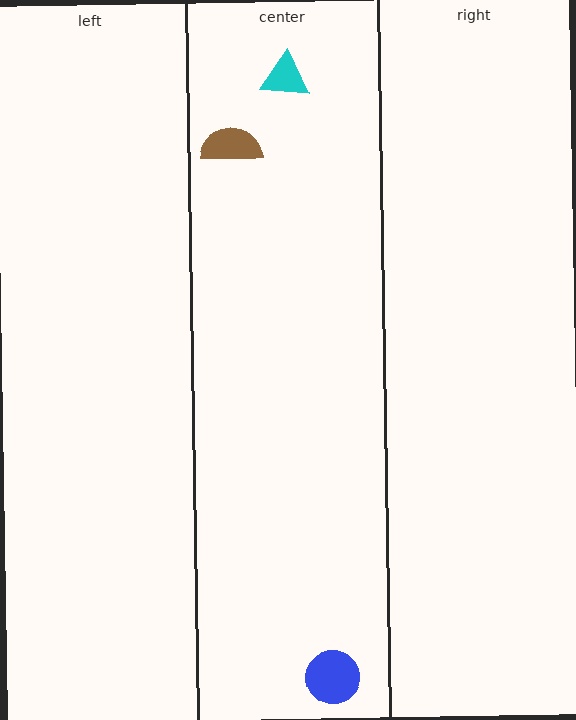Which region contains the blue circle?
The center region.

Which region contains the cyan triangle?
The center region.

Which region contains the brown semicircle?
The center region.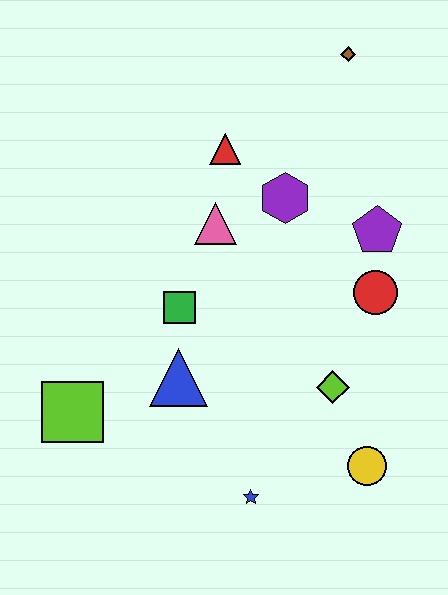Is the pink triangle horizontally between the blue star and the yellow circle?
No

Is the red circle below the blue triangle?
No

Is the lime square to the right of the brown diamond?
No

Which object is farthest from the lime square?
The brown diamond is farthest from the lime square.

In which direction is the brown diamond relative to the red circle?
The brown diamond is above the red circle.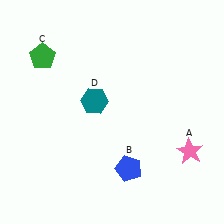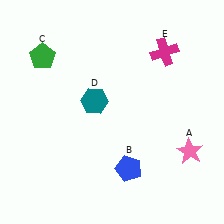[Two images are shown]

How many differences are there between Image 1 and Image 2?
There is 1 difference between the two images.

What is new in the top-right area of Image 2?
A magenta cross (E) was added in the top-right area of Image 2.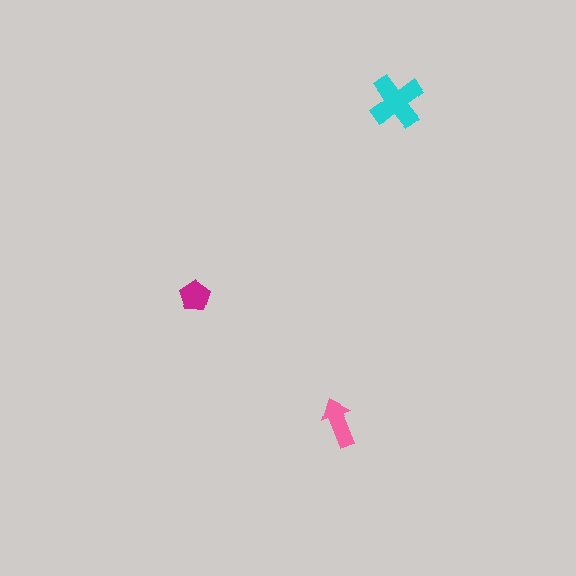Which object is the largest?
The cyan cross.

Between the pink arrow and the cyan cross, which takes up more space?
The cyan cross.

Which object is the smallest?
The magenta pentagon.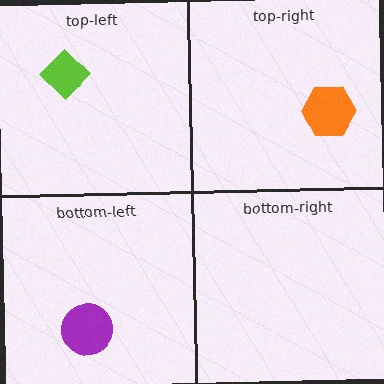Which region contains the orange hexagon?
The top-right region.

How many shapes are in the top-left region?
1.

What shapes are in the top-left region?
The lime diamond.